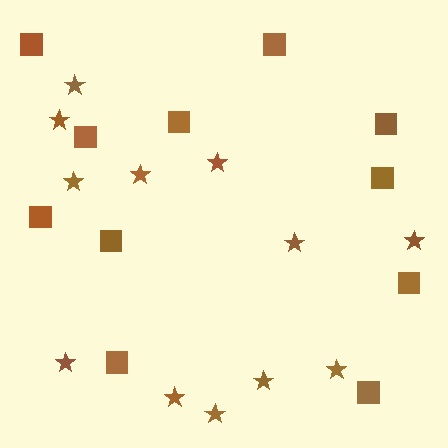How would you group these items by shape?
There are 2 groups: one group of stars (12) and one group of squares (11).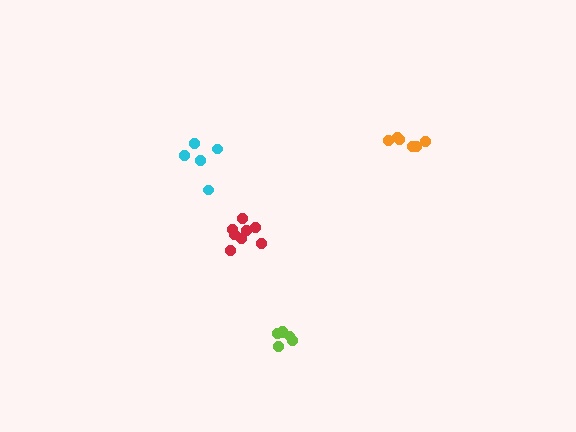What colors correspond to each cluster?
The clusters are colored: red, orange, cyan, lime.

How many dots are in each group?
Group 1: 8 dots, Group 2: 6 dots, Group 3: 5 dots, Group 4: 6 dots (25 total).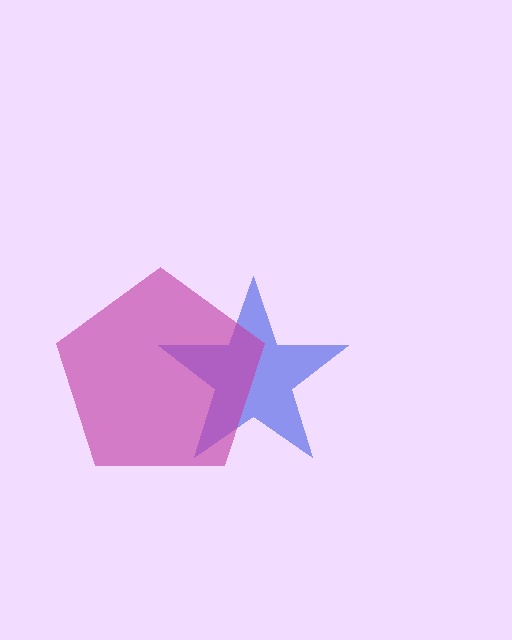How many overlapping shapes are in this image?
There are 2 overlapping shapes in the image.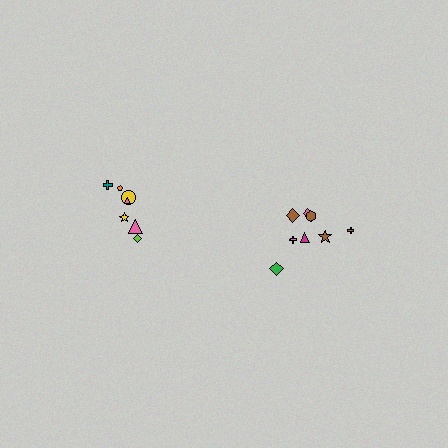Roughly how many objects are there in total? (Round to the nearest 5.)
Roughly 15 objects in total.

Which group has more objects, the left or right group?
The right group.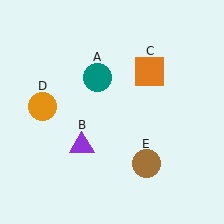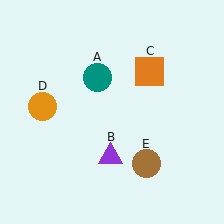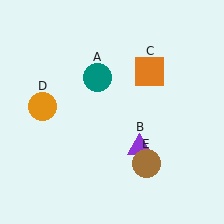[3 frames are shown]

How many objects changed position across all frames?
1 object changed position: purple triangle (object B).